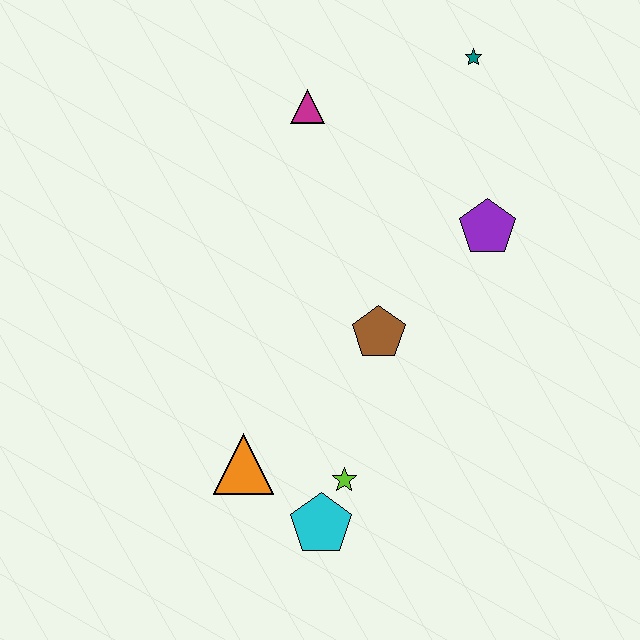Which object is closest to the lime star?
The cyan pentagon is closest to the lime star.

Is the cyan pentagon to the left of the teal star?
Yes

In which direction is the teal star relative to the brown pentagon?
The teal star is above the brown pentagon.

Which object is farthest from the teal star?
The cyan pentagon is farthest from the teal star.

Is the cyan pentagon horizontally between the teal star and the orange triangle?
Yes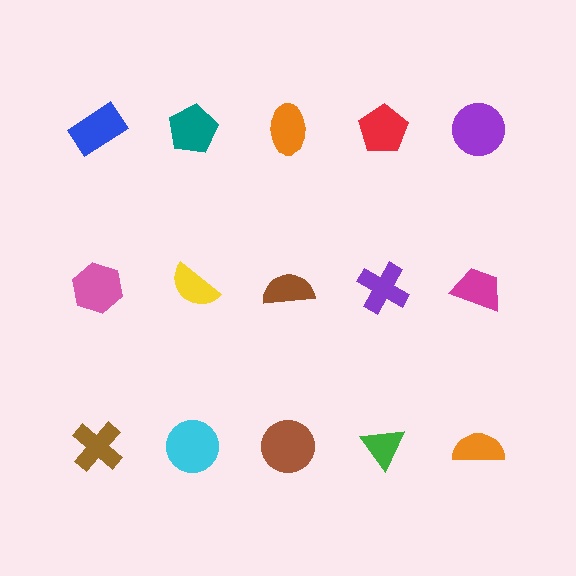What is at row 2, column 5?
A magenta trapezoid.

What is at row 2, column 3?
A brown semicircle.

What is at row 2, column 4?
A purple cross.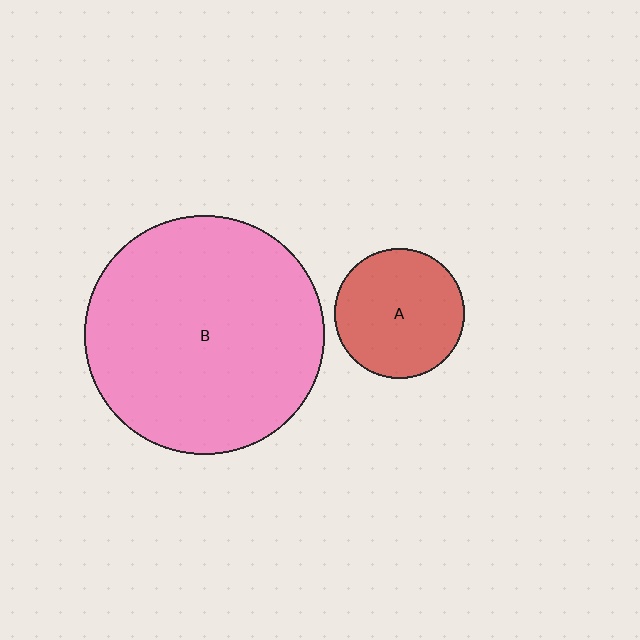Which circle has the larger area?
Circle B (pink).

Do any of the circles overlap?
No, none of the circles overlap.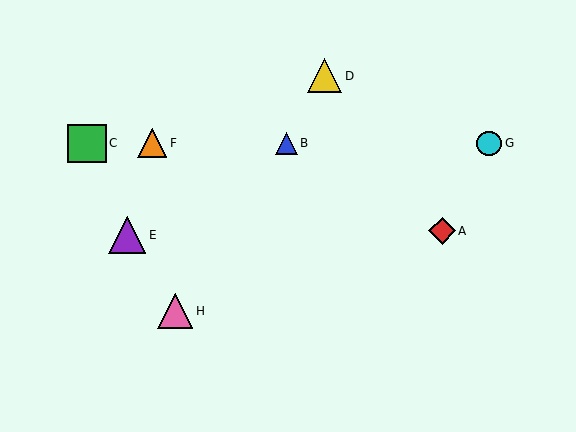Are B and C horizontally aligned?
Yes, both are at y≈143.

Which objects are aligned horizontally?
Objects B, C, F, G are aligned horizontally.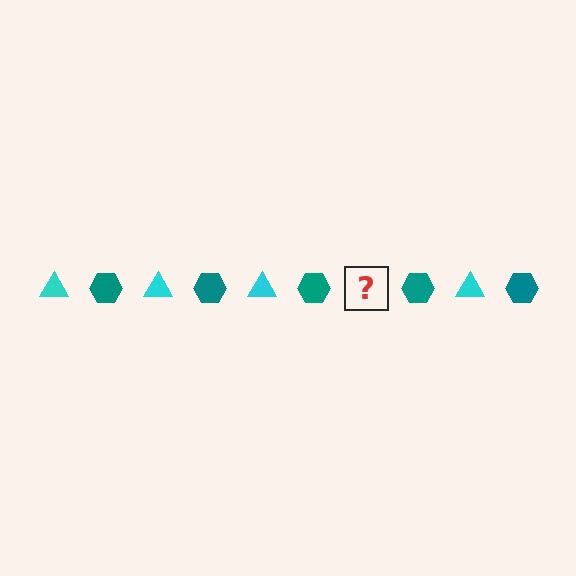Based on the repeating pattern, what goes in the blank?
The blank should be a cyan triangle.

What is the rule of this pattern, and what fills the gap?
The rule is that the pattern alternates between cyan triangle and teal hexagon. The gap should be filled with a cyan triangle.